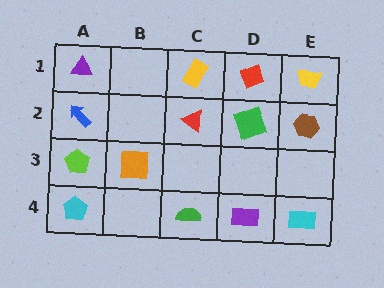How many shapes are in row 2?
4 shapes.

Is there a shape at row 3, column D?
No, that cell is empty.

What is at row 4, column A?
A cyan pentagon.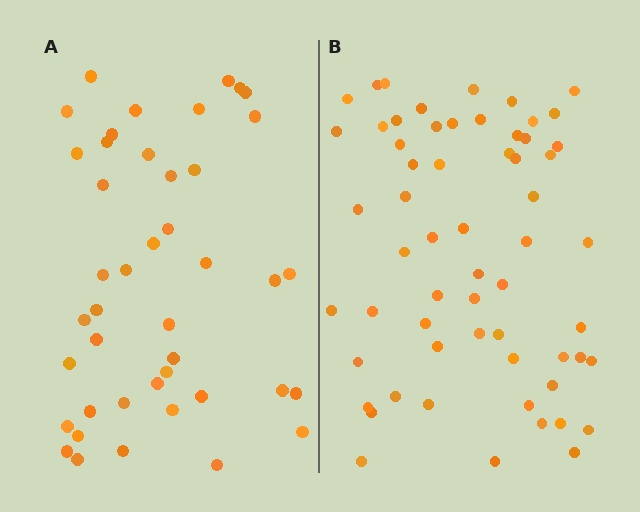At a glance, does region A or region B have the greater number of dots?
Region B (the right region) has more dots.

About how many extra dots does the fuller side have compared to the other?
Region B has approximately 15 more dots than region A.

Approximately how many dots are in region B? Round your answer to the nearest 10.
About 60 dots.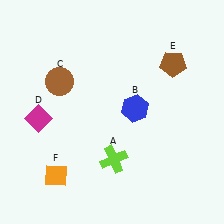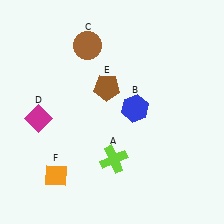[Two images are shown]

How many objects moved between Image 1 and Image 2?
2 objects moved between the two images.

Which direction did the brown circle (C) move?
The brown circle (C) moved up.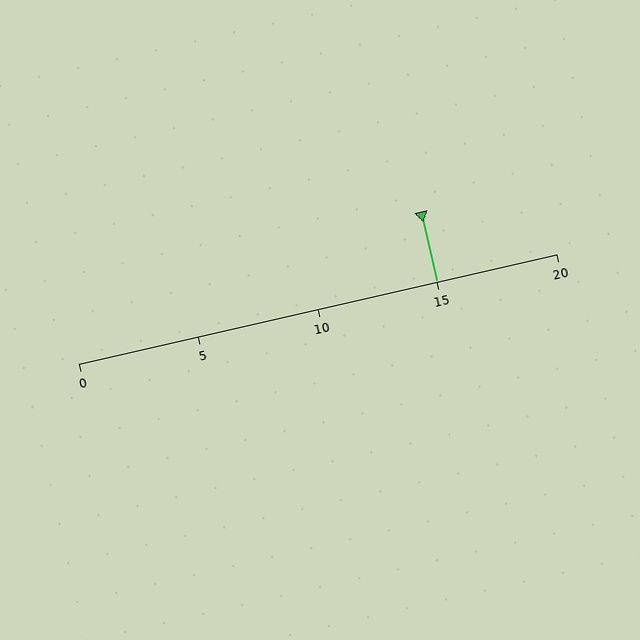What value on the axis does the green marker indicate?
The marker indicates approximately 15.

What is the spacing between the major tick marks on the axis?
The major ticks are spaced 5 apart.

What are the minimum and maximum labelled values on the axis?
The axis runs from 0 to 20.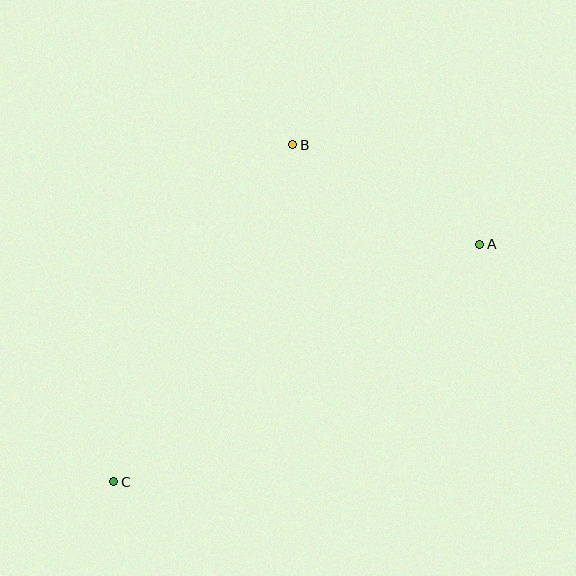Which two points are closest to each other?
Points A and B are closest to each other.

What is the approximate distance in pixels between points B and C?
The distance between B and C is approximately 382 pixels.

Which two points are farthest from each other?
Points A and C are farthest from each other.